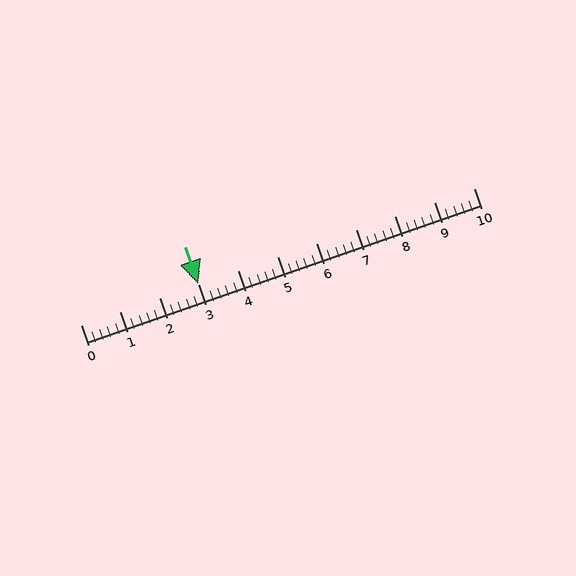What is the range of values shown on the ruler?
The ruler shows values from 0 to 10.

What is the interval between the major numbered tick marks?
The major tick marks are spaced 1 units apart.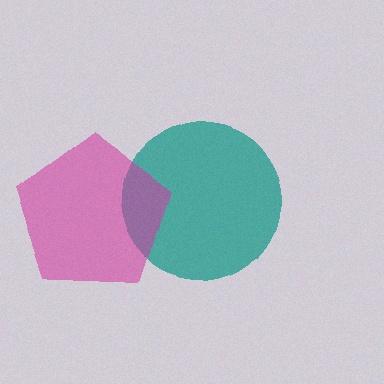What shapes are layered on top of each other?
The layered shapes are: a teal circle, a magenta pentagon.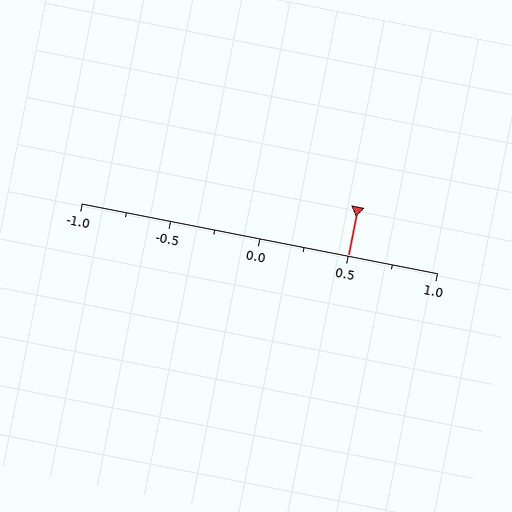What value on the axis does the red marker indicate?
The marker indicates approximately 0.5.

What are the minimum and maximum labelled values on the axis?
The axis runs from -1.0 to 1.0.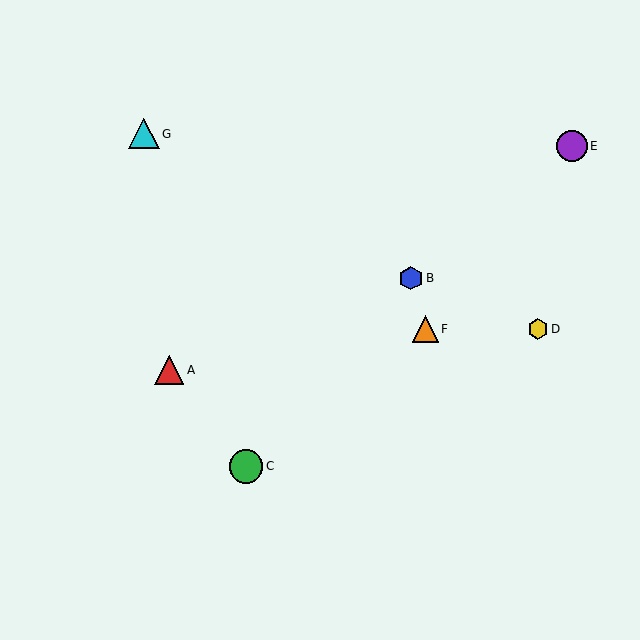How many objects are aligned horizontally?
2 objects (D, F) are aligned horizontally.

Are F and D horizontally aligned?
Yes, both are at y≈329.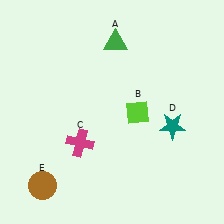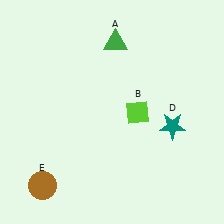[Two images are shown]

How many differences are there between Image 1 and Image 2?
There is 1 difference between the two images.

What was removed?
The magenta cross (C) was removed in Image 2.